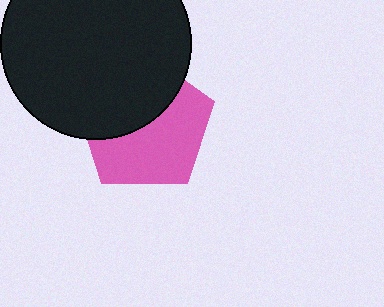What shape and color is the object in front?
The object in front is a black circle.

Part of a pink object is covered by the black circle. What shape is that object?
It is a pentagon.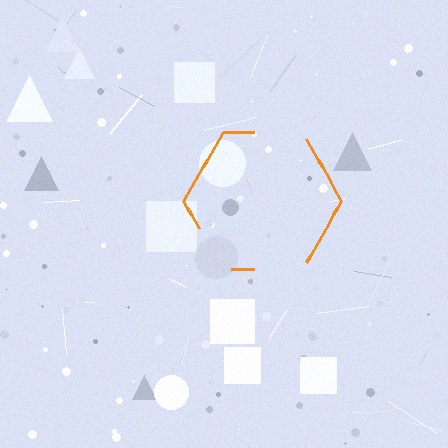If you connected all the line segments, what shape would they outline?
They would outline a hexagon.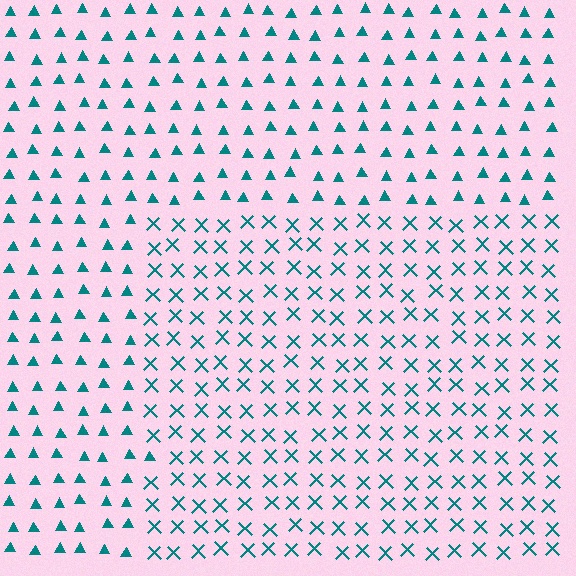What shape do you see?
I see a rectangle.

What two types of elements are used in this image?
The image uses X marks inside the rectangle region and triangles outside it.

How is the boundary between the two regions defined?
The boundary is defined by a change in element shape: X marks inside vs. triangles outside. All elements share the same color and spacing.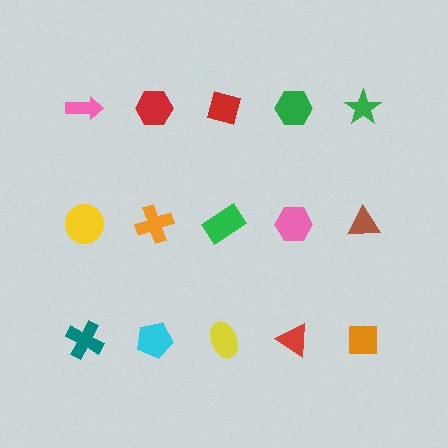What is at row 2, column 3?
A green rectangle.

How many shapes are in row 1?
5 shapes.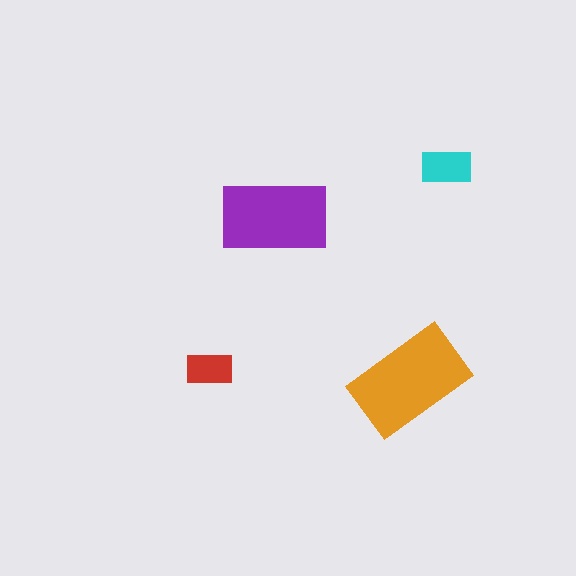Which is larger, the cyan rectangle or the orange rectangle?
The orange one.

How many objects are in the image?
There are 4 objects in the image.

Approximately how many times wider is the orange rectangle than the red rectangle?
About 2.5 times wider.